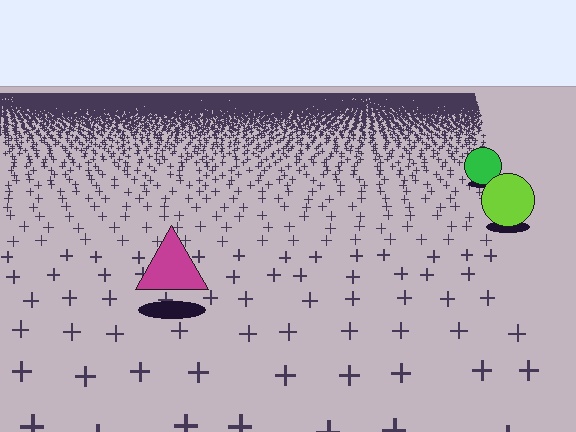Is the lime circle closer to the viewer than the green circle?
Yes. The lime circle is closer — you can tell from the texture gradient: the ground texture is coarser near it.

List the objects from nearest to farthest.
From nearest to farthest: the magenta triangle, the lime circle, the green circle.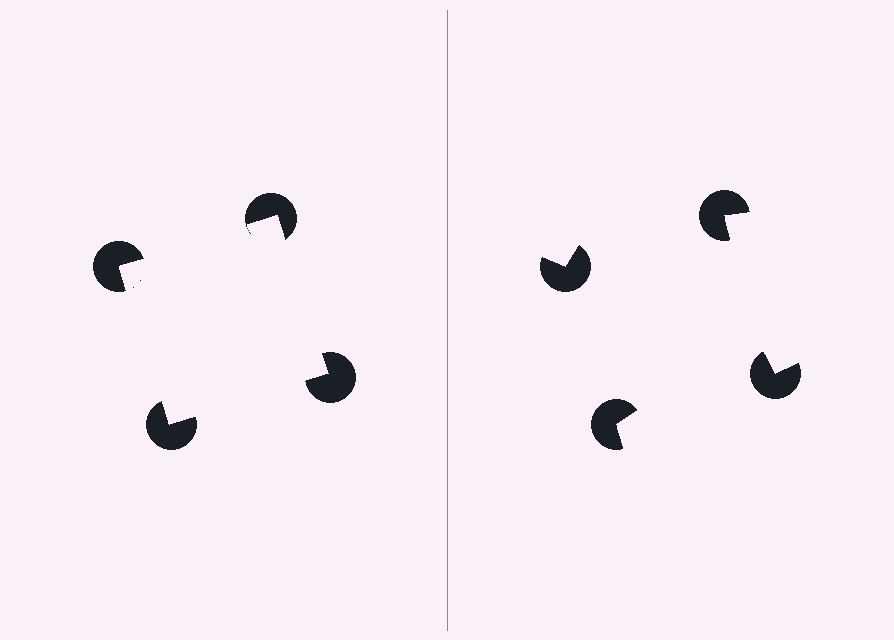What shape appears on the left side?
An illusory square.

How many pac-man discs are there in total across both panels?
8 — 4 on each side.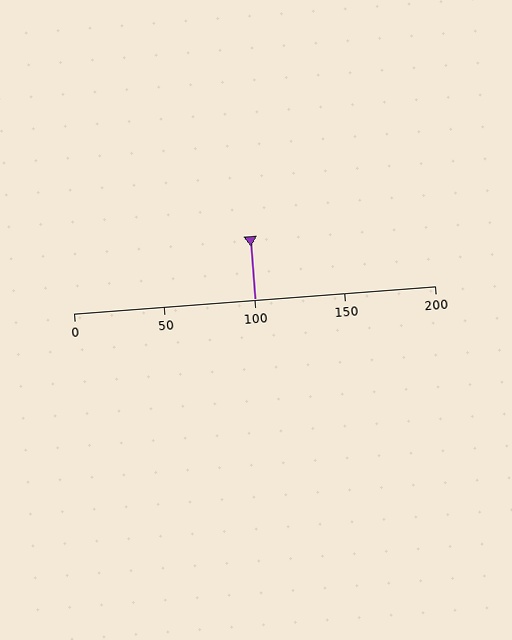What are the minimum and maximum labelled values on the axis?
The axis runs from 0 to 200.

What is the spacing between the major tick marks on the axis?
The major ticks are spaced 50 apart.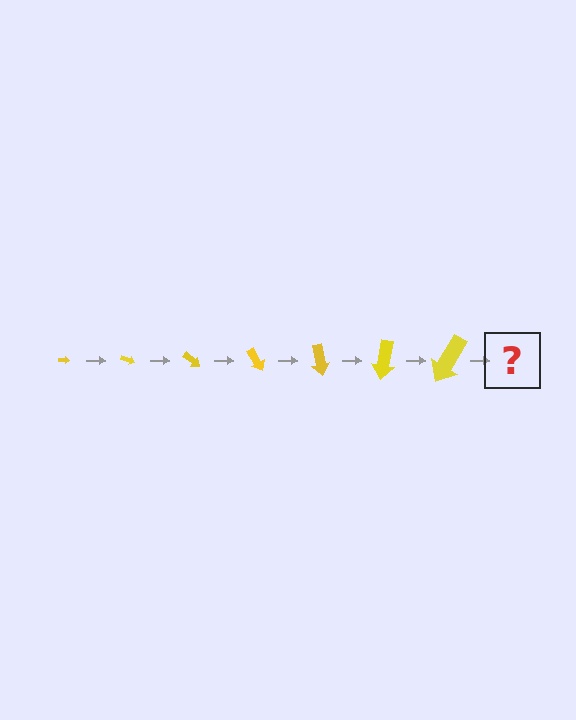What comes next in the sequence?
The next element should be an arrow, larger than the previous one and rotated 140 degrees from the start.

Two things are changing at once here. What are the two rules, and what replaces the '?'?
The two rules are that the arrow grows larger each step and it rotates 20 degrees each step. The '?' should be an arrow, larger than the previous one and rotated 140 degrees from the start.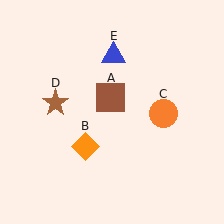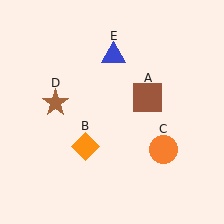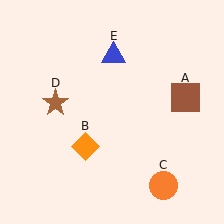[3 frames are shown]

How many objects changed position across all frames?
2 objects changed position: brown square (object A), orange circle (object C).